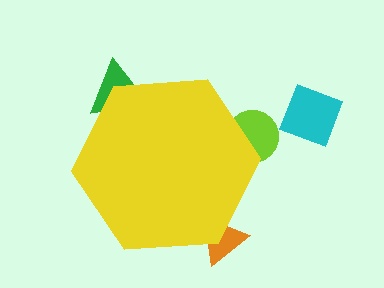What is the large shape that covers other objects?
A yellow hexagon.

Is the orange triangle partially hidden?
Yes, the orange triangle is partially hidden behind the yellow hexagon.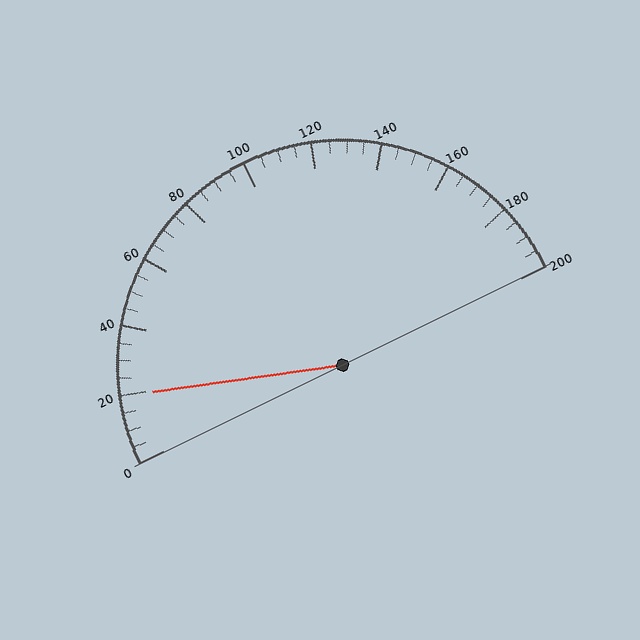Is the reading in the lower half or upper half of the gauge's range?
The reading is in the lower half of the range (0 to 200).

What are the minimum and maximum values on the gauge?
The gauge ranges from 0 to 200.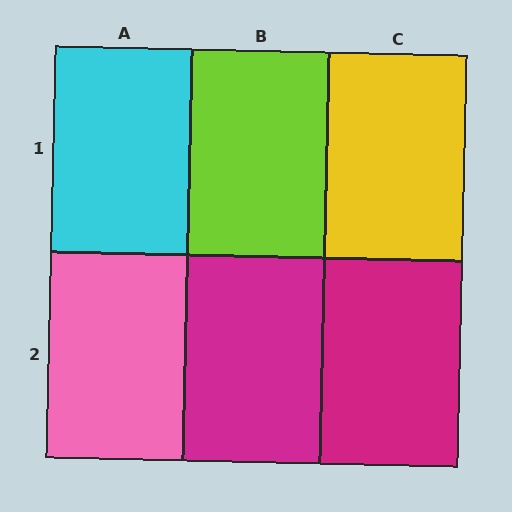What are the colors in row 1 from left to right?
Cyan, lime, yellow.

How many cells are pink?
1 cell is pink.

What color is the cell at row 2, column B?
Magenta.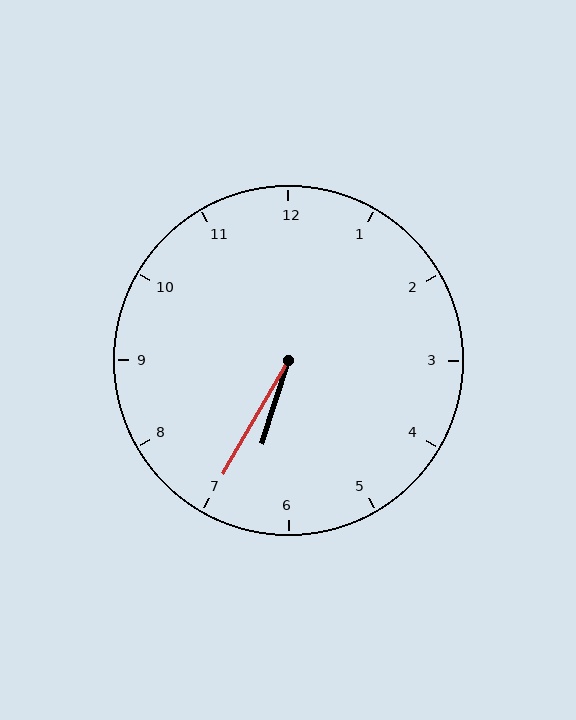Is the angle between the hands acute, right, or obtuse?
It is acute.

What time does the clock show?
6:35.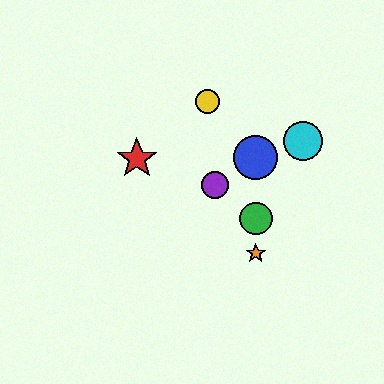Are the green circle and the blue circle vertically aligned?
Yes, both are at x≈256.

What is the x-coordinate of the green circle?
The green circle is at x≈256.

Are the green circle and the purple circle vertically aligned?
No, the green circle is at x≈256 and the purple circle is at x≈215.